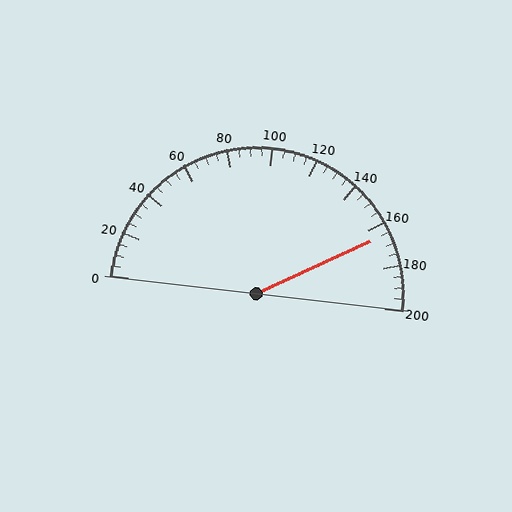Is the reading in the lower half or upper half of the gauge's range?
The reading is in the upper half of the range (0 to 200).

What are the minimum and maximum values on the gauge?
The gauge ranges from 0 to 200.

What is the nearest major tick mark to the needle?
The nearest major tick mark is 160.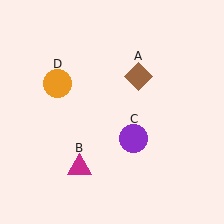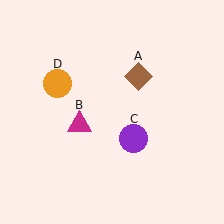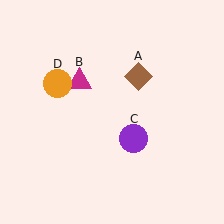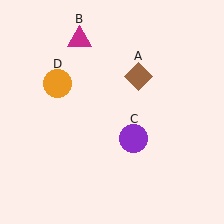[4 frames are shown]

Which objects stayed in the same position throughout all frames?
Brown diamond (object A) and purple circle (object C) and orange circle (object D) remained stationary.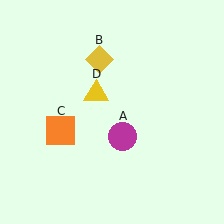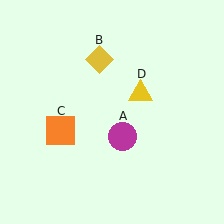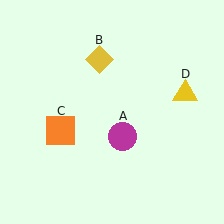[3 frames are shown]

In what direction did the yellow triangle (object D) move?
The yellow triangle (object D) moved right.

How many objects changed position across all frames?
1 object changed position: yellow triangle (object D).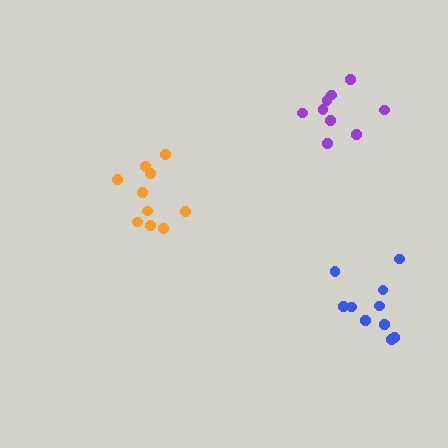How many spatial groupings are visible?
There are 3 spatial groupings.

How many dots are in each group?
Group 1: 10 dots, Group 2: 9 dots, Group 3: 10 dots (29 total).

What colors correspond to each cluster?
The clusters are colored: blue, purple, orange.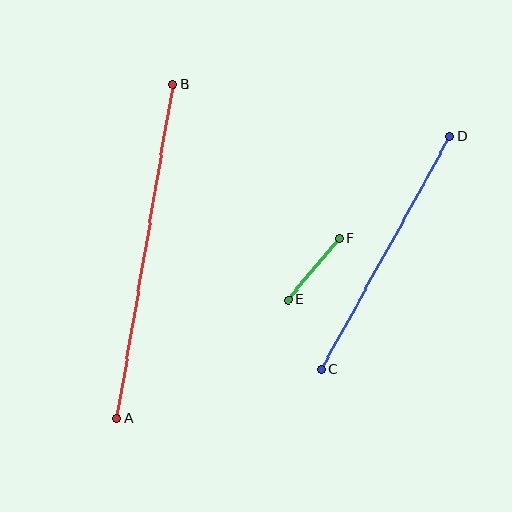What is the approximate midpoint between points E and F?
The midpoint is at approximately (314, 269) pixels.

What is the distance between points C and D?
The distance is approximately 266 pixels.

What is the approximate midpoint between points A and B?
The midpoint is at approximately (145, 251) pixels.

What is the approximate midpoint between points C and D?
The midpoint is at approximately (385, 253) pixels.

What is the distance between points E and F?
The distance is approximately 80 pixels.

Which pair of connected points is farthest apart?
Points A and B are farthest apart.